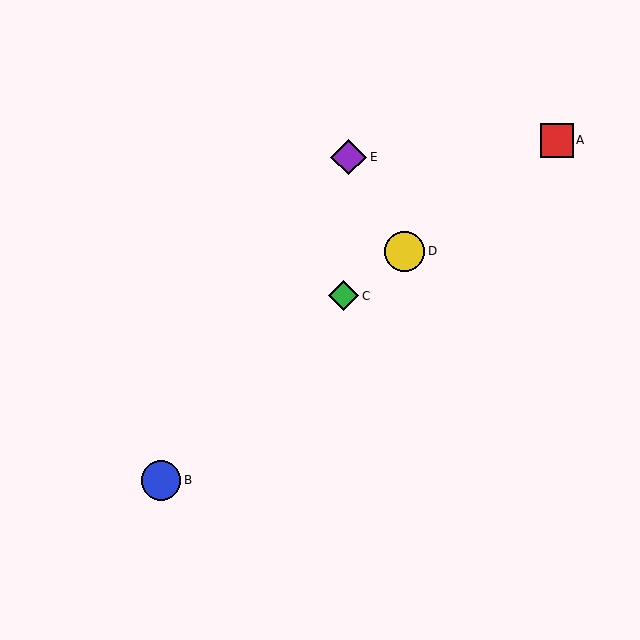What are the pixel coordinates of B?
Object B is at (161, 480).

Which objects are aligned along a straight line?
Objects A, C, D are aligned along a straight line.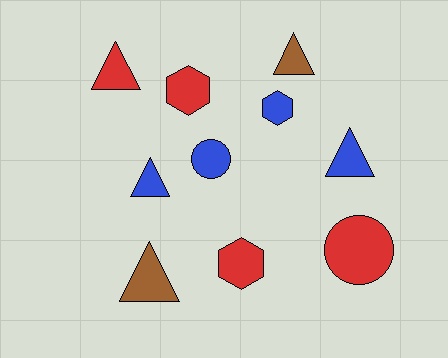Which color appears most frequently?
Blue, with 4 objects.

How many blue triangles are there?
There are 2 blue triangles.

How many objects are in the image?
There are 10 objects.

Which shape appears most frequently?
Triangle, with 5 objects.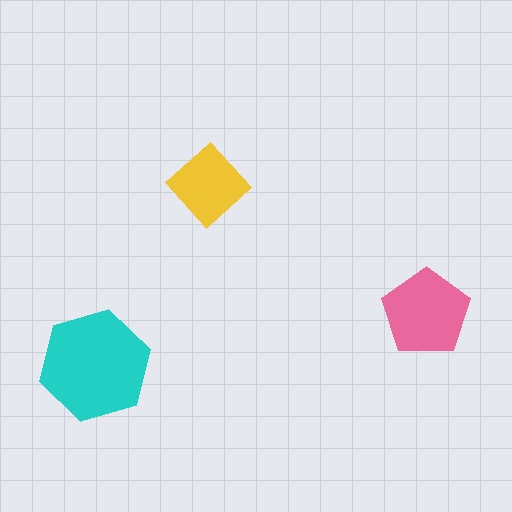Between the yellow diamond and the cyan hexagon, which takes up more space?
The cyan hexagon.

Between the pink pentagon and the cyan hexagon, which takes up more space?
The cyan hexagon.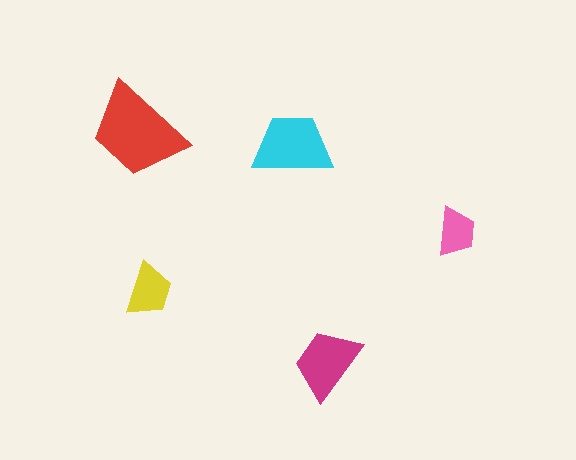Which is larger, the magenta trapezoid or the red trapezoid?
The red one.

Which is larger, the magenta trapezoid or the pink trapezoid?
The magenta one.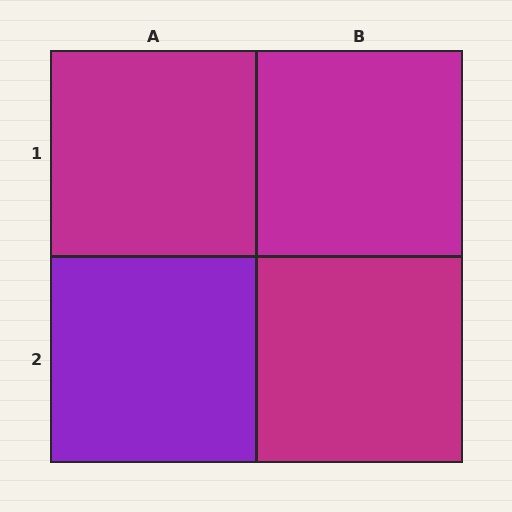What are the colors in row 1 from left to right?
Magenta, magenta.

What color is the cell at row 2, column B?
Magenta.